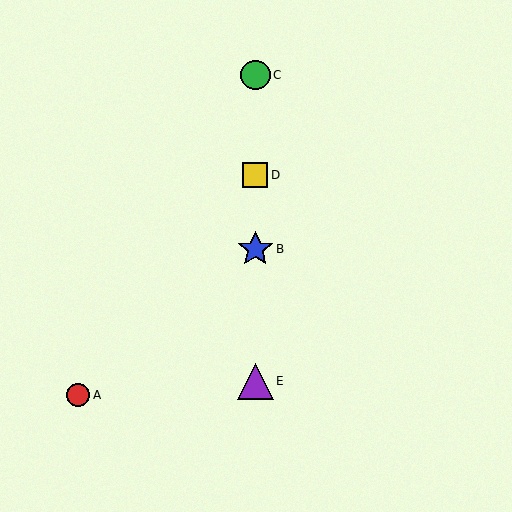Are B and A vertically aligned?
No, B is at x≈255 and A is at x≈78.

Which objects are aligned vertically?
Objects B, C, D, E are aligned vertically.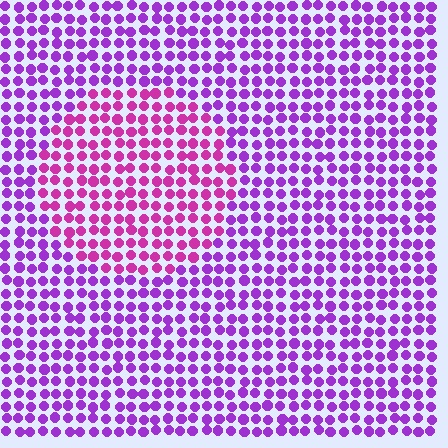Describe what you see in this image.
The image is filled with small purple elements in a uniform arrangement. A circle-shaped region is visible where the elements are tinted to a slightly different hue, forming a subtle color boundary.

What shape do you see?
I see a circle.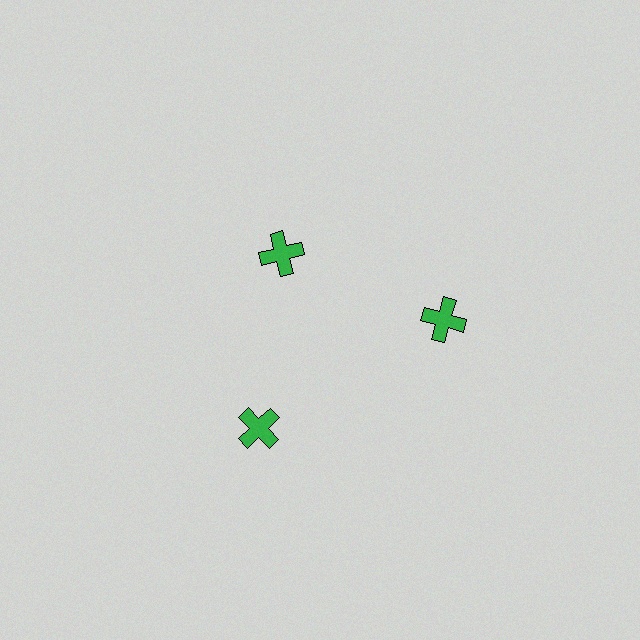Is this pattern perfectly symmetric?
No. The 3 green crosses are arranged in a ring, but one element near the 11 o'clock position is pulled inward toward the center, breaking the 3-fold rotational symmetry.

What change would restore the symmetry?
The symmetry would be restored by moving it outward, back onto the ring so that all 3 crosses sit at equal angles and equal distance from the center.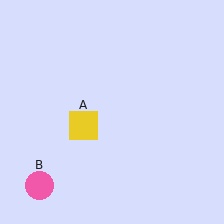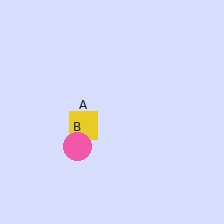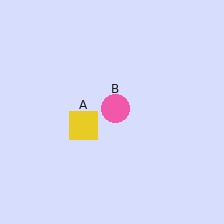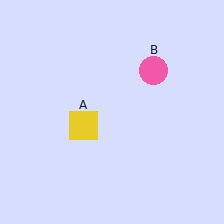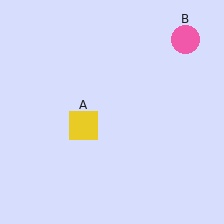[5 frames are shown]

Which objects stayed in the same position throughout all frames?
Yellow square (object A) remained stationary.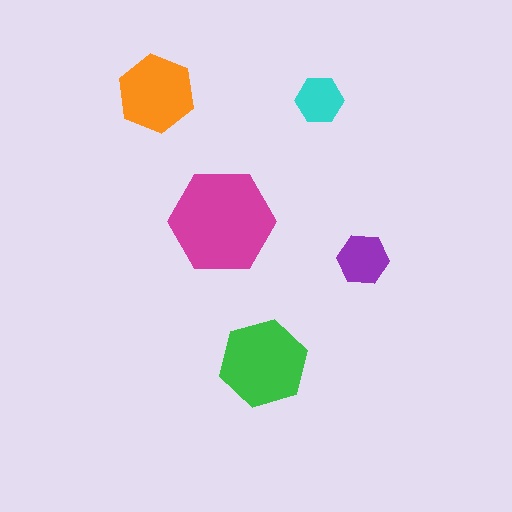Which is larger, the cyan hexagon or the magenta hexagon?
The magenta one.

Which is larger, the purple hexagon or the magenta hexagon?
The magenta one.